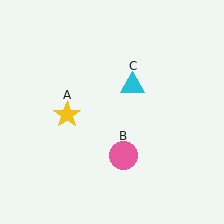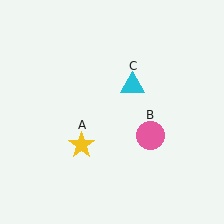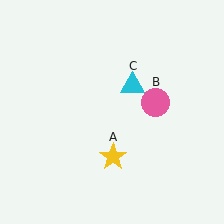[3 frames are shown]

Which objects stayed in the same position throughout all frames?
Cyan triangle (object C) remained stationary.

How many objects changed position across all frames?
2 objects changed position: yellow star (object A), pink circle (object B).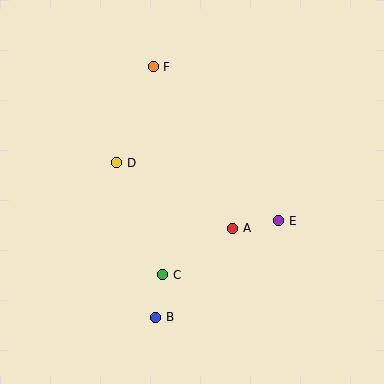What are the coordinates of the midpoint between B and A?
The midpoint between B and A is at (194, 273).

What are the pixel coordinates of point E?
Point E is at (279, 221).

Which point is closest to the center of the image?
Point A at (233, 228) is closest to the center.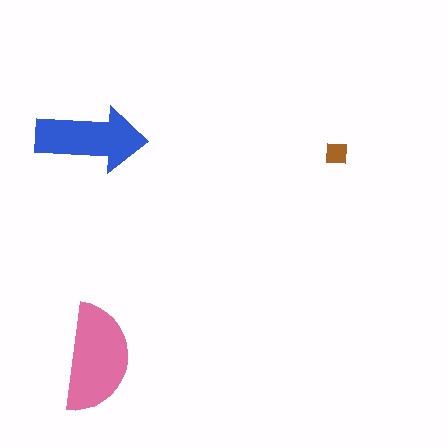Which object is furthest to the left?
The blue arrow is leftmost.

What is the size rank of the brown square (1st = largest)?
3rd.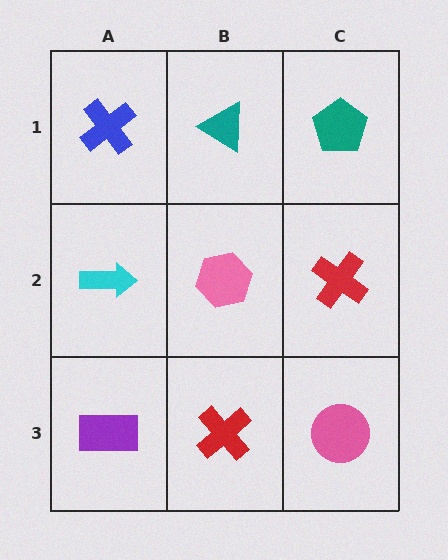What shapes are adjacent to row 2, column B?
A teal triangle (row 1, column B), a red cross (row 3, column B), a cyan arrow (row 2, column A), a red cross (row 2, column C).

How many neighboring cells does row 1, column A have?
2.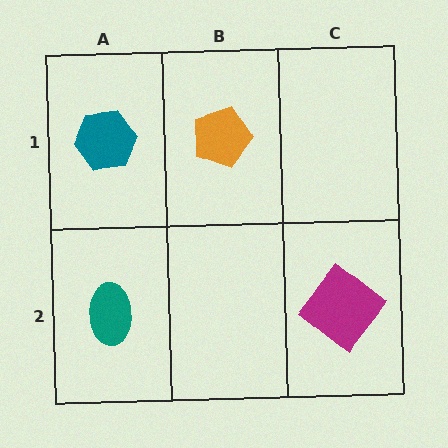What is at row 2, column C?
A magenta diamond.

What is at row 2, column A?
A teal ellipse.